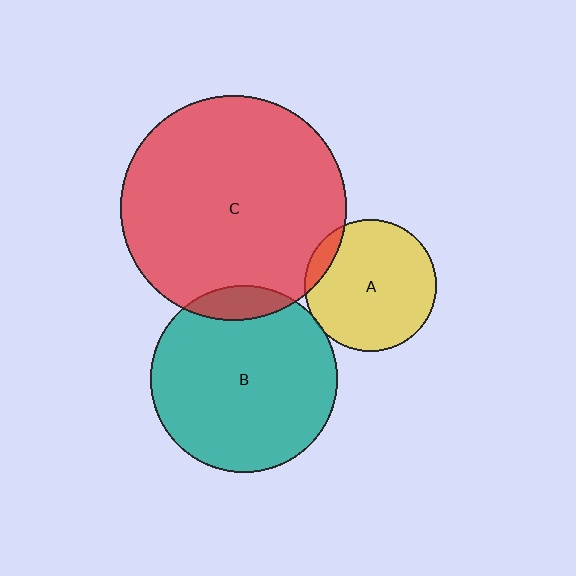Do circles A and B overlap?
Yes.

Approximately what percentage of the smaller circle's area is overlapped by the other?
Approximately 5%.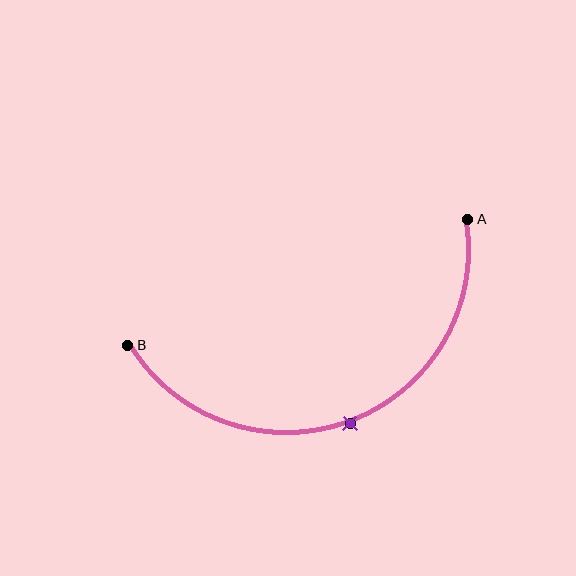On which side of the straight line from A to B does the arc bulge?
The arc bulges below the straight line connecting A and B.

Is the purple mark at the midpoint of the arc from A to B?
Yes. The purple mark lies on the arc at equal arc-length from both A and B — it is the arc midpoint.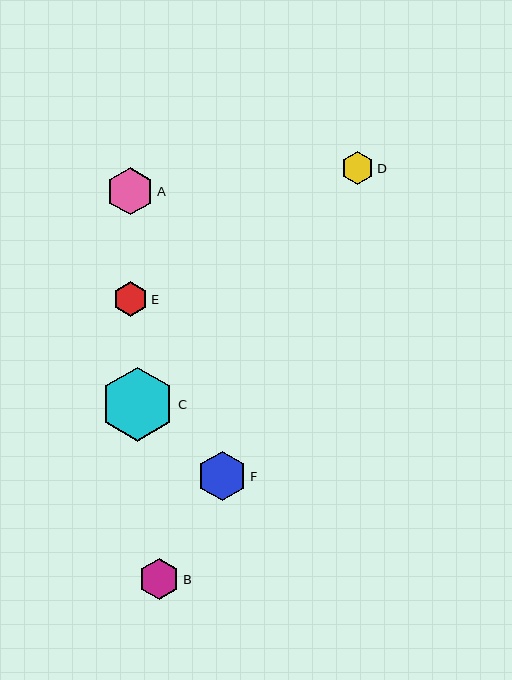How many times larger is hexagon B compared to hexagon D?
Hexagon B is approximately 1.2 times the size of hexagon D.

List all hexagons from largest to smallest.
From largest to smallest: C, F, A, B, E, D.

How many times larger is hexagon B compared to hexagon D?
Hexagon B is approximately 1.2 times the size of hexagon D.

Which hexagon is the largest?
Hexagon C is the largest with a size of approximately 74 pixels.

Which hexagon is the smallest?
Hexagon D is the smallest with a size of approximately 33 pixels.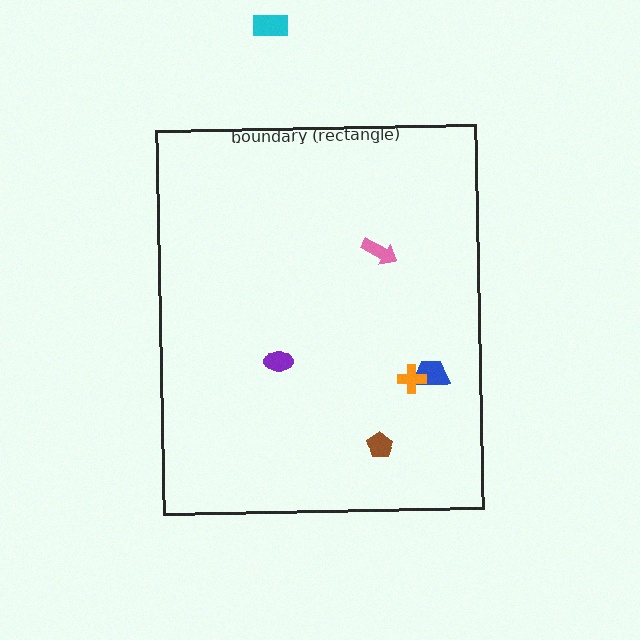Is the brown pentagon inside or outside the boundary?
Inside.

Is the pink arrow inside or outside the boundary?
Inside.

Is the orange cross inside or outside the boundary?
Inside.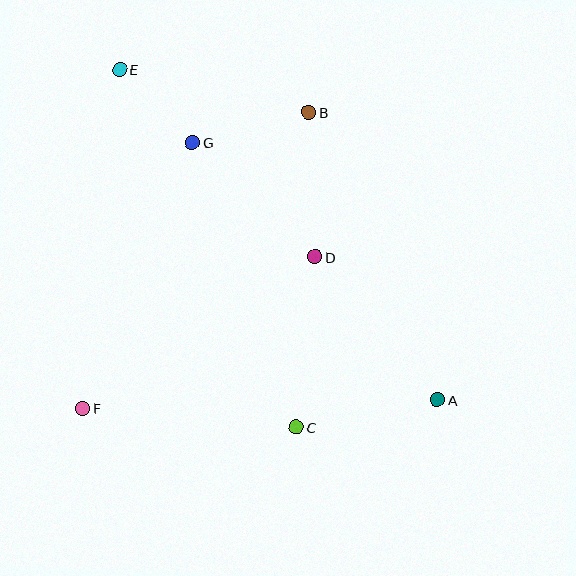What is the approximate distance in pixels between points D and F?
The distance between D and F is approximately 277 pixels.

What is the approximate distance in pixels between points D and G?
The distance between D and G is approximately 168 pixels.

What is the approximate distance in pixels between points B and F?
The distance between B and F is approximately 372 pixels.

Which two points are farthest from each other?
Points A and E are farthest from each other.